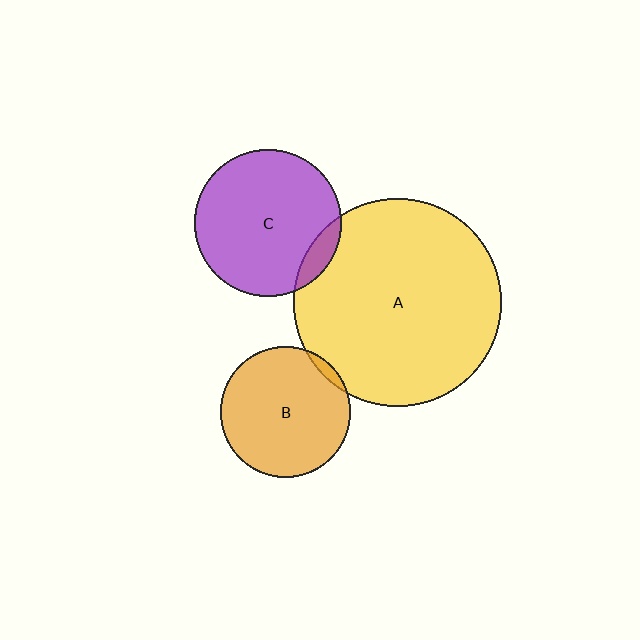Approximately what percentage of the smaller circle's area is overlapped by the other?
Approximately 5%.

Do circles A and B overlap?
Yes.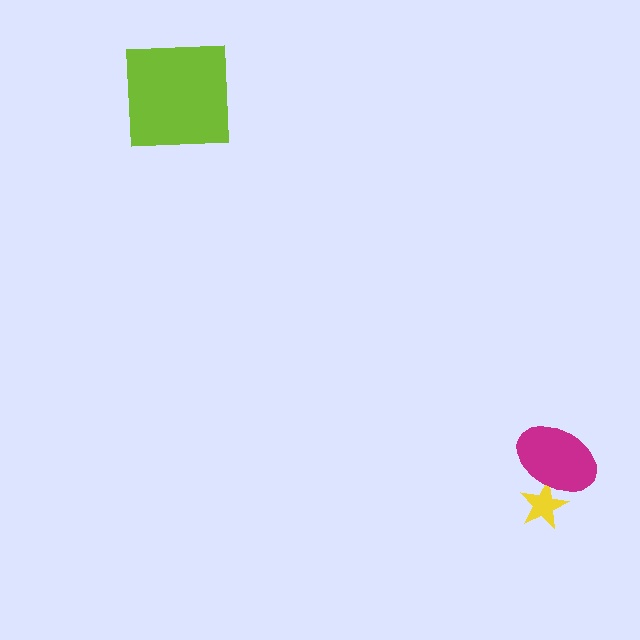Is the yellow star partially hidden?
Yes, it is partially covered by another shape.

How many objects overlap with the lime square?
0 objects overlap with the lime square.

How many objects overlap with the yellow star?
1 object overlaps with the yellow star.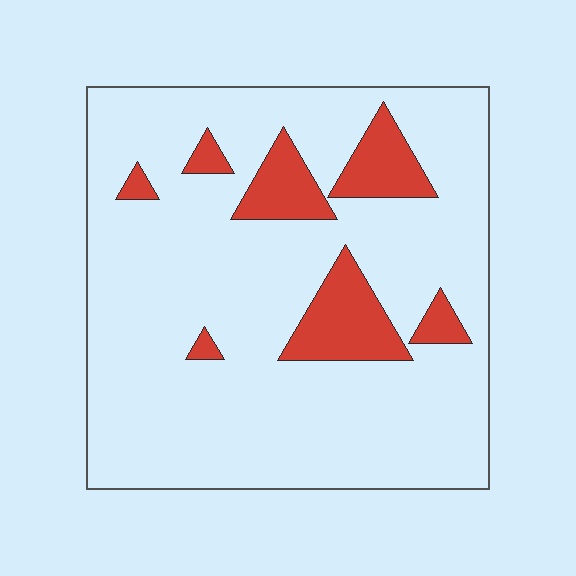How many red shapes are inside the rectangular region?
7.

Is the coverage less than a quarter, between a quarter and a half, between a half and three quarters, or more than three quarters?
Less than a quarter.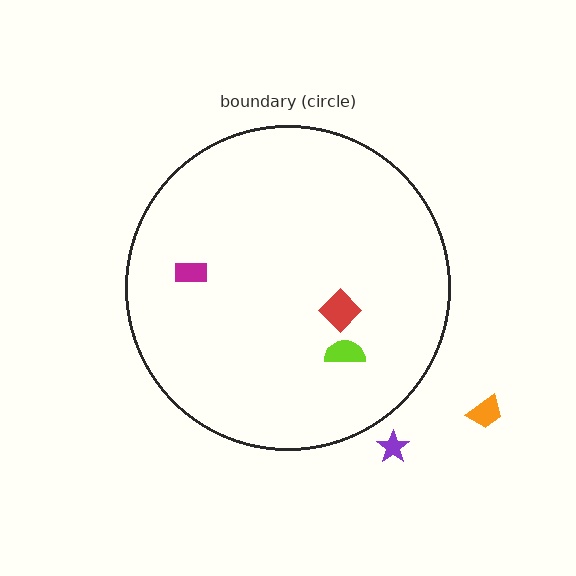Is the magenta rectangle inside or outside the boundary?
Inside.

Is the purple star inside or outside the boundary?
Outside.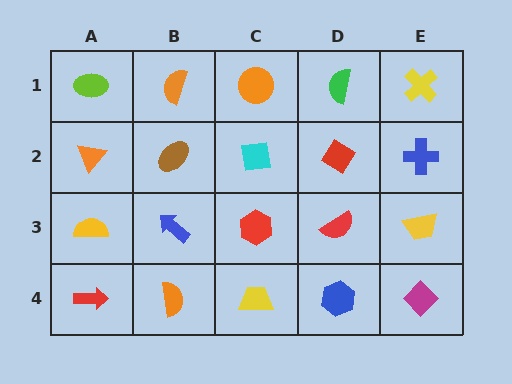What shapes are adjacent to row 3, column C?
A cyan square (row 2, column C), a yellow trapezoid (row 4, column C), a blue arrow (row 3, column B), a red semicircle (row 3, column D).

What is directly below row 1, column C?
A cyan square.